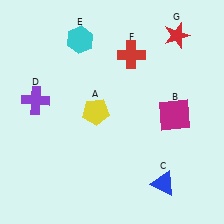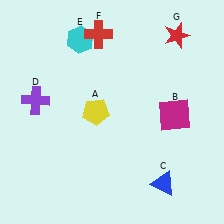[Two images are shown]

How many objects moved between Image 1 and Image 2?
1 object moved between the two images.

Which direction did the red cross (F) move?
The red cross (F) moved left.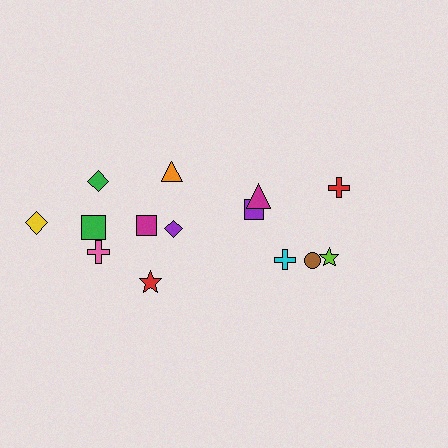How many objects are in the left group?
There are 8 objects.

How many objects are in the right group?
There are 6 objects.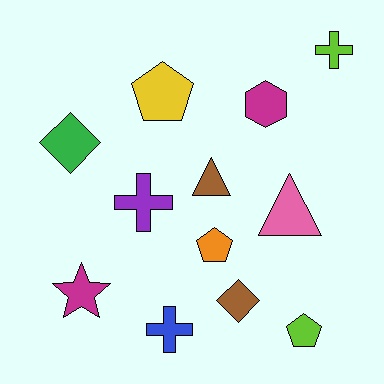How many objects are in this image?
There are 12 objects.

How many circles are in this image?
There are no circles.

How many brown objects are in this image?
There are 2 brown objects.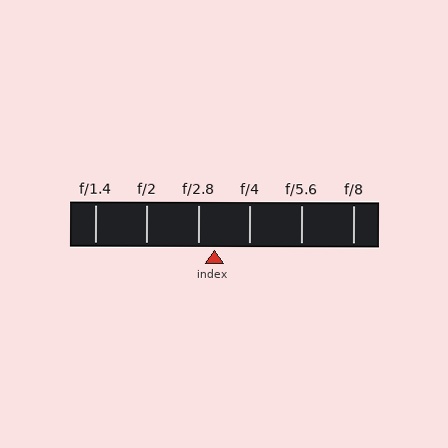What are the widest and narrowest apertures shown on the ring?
The widest aperture shown is f/1.4 and the narrowest is f/8.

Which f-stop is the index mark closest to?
The index mark is closest to f/2.8.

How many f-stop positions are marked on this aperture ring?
There are 6 f-stop positions marked.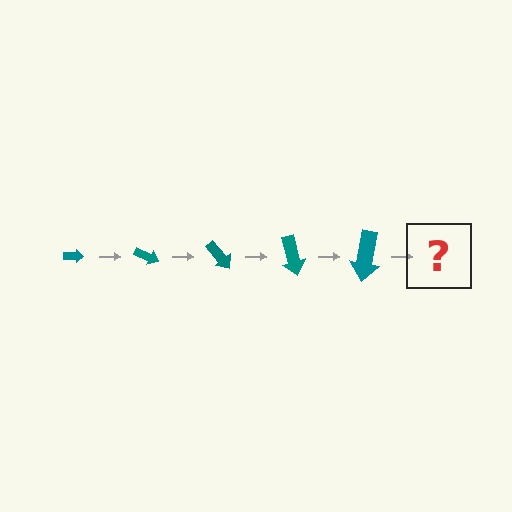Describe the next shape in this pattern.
It should be an arrow, larger than the previous one and rotated 125 degrees from the start.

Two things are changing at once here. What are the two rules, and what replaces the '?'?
The two rules are that the arrow grows larger each step and it rotates 25 degrees each step. The '?' should be an arrow, larger than the previous one and rotated 125 degrees from the start.